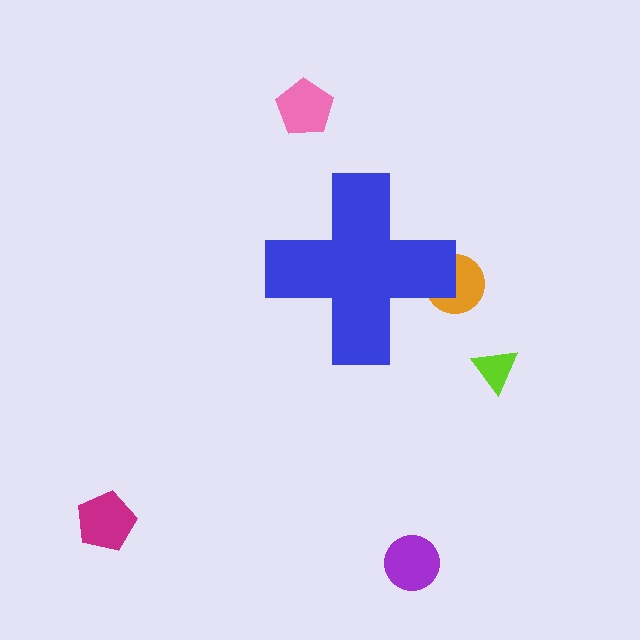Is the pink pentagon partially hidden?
No, the pink pentagon is fully visible.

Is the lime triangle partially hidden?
No, the lime triangle is fully visible.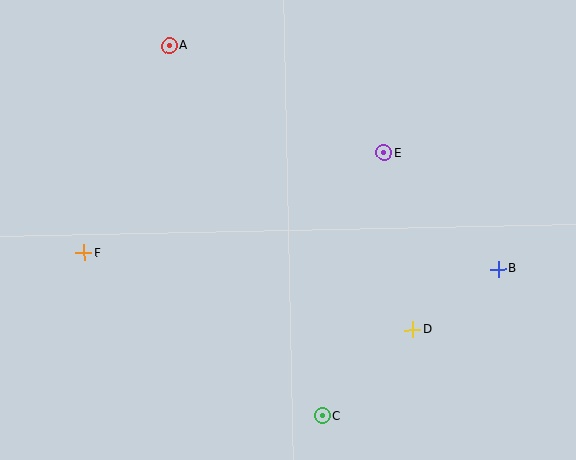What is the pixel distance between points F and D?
The distance between F and D is 337 pixels.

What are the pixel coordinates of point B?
Point B is at (498, 269).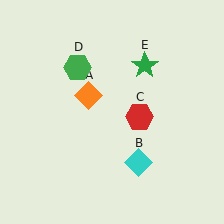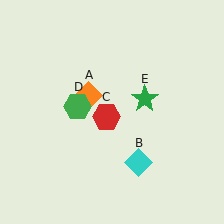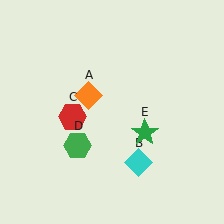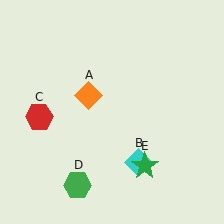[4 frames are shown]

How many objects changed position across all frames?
3 objects changed position: red hexagon (object C), green hexagon (object D), green star (object E).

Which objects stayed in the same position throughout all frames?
Orange diamond (object A) and cyan diamond (object B) remained stationary.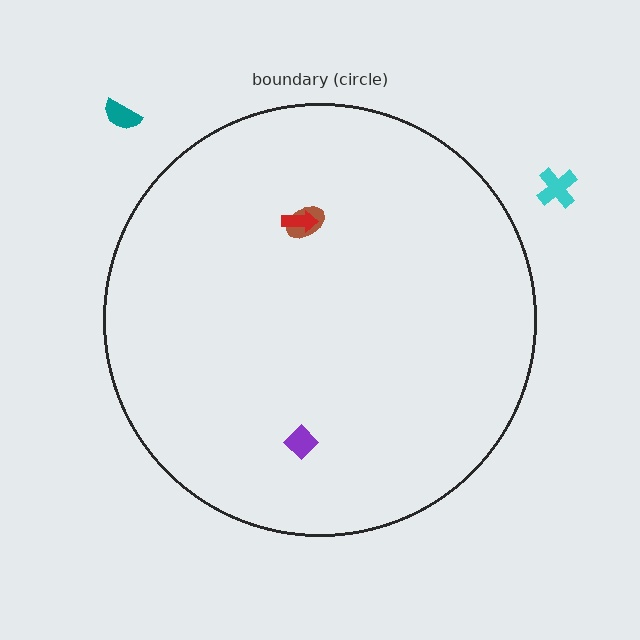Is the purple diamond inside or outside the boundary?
Inside.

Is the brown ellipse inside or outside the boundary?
Inside.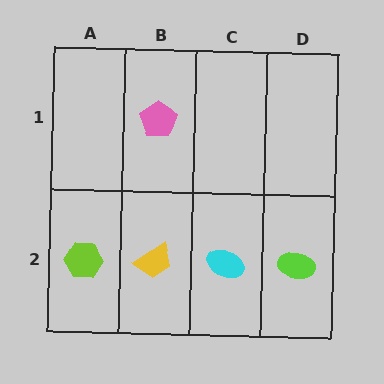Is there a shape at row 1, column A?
No, that cell is empty.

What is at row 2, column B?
A yellow trapezoid.